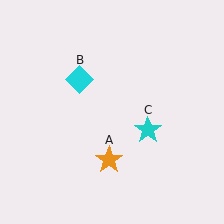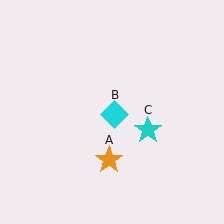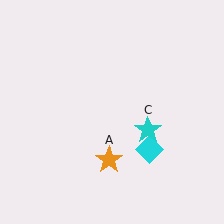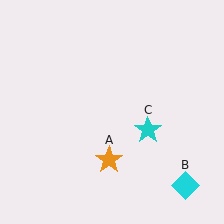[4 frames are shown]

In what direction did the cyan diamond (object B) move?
The cyan diamond (object B) moved down and to the right.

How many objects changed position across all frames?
1 object changed position: cyan diamond (object B).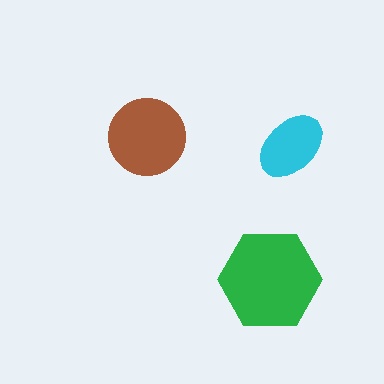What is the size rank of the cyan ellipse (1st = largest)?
3rd.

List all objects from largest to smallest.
The green hexagon, the brown circle, the cyan ellipse.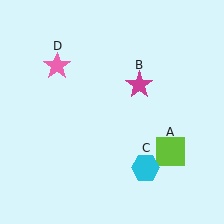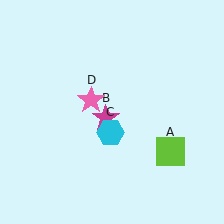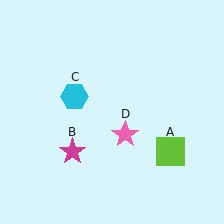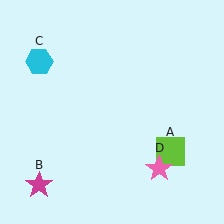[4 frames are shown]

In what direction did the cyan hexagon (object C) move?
The cyan hexagon (object C) moved up and to the left.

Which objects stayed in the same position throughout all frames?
Lime square (object A) remained stationary.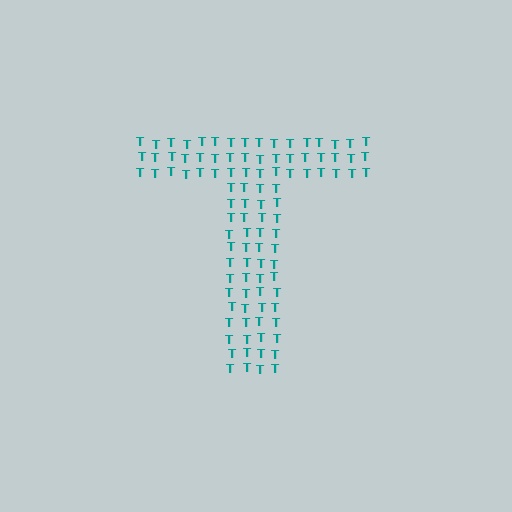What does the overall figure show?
The overall figure shows the letter T.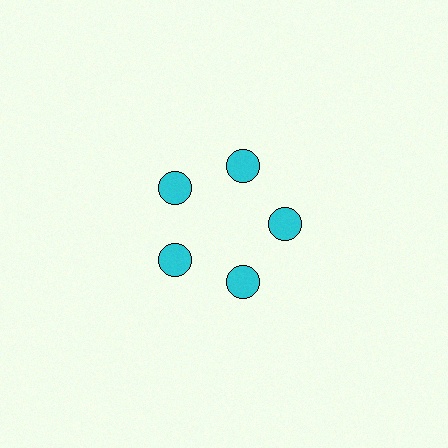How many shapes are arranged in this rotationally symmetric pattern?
There are 5 shapes, arranged in 5 groups of 1.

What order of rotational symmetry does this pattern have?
This pattern has 5-fold rotational symmetry.